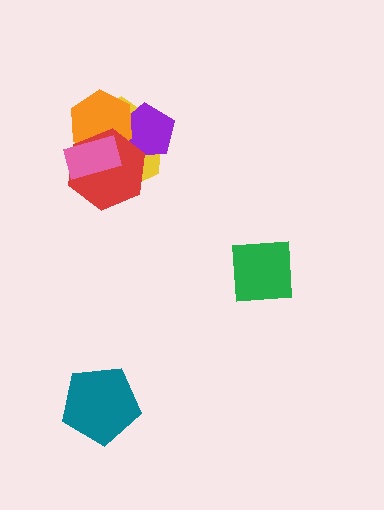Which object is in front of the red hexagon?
The pink rectangle is in front of the red hexagon.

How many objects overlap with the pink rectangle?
3 objects overlap with the pink rectangle.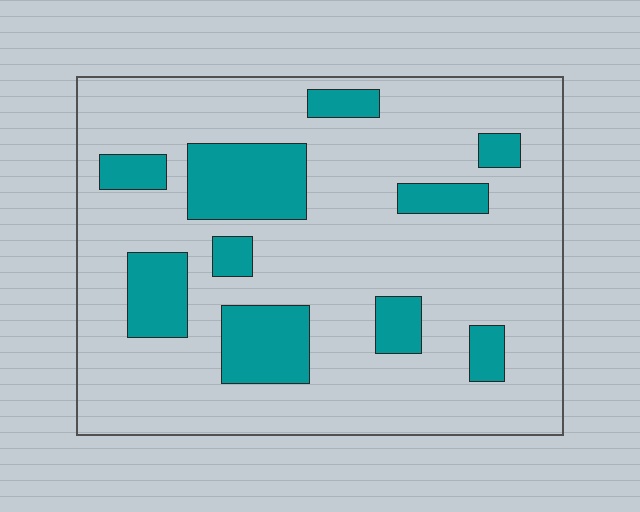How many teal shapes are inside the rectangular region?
10.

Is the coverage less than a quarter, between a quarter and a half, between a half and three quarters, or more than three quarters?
Less than a quarter.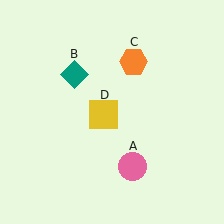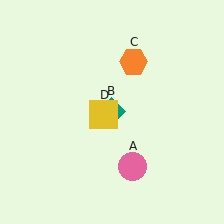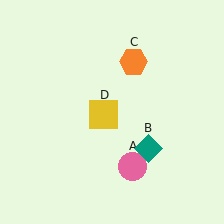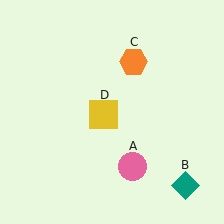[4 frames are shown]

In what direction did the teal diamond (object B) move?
The teal diamond (object B) moved down and to the right.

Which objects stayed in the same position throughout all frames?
Pink circle (object A) and orange hexagon (object C) and yellow square (object D) remained stationary.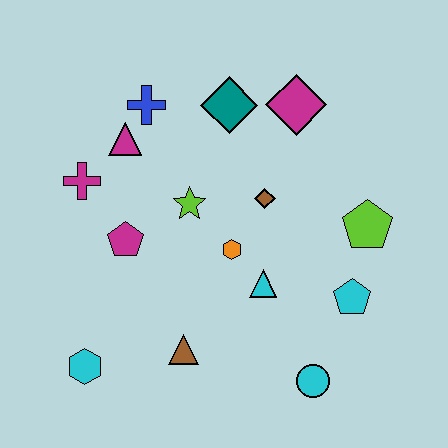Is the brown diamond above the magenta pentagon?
Yes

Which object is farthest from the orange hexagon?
The cyan hexagon is farthest from the orange hexagon.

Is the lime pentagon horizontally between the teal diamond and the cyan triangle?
No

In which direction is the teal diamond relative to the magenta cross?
The teal diamond is to the right of the magenta cross.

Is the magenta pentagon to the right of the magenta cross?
Yes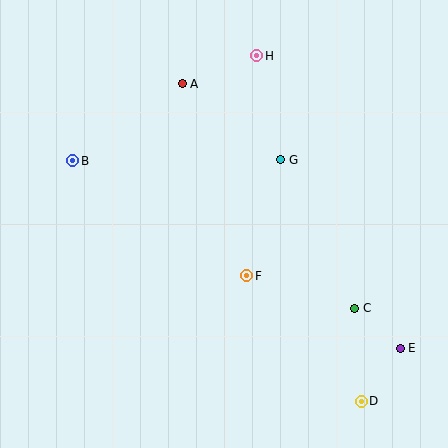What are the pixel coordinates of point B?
Point B is at (73, 161).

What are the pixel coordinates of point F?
Point F is at (247, 276).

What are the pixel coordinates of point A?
Point A is at (182, 84).